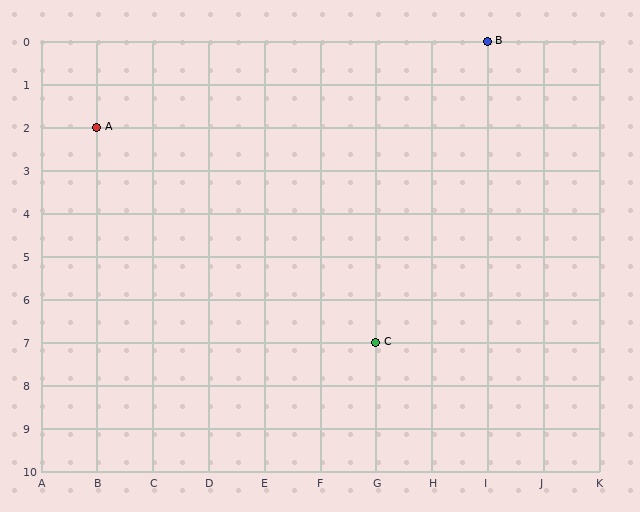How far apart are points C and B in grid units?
Points C and B are 2 columns and 7 rows apart (about 7.3 grid units diagonally).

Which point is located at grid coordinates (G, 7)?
Point C is at (G, 7).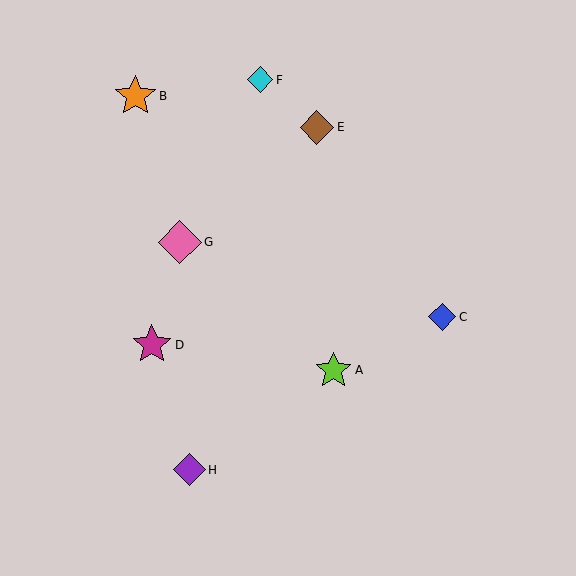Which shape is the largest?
The pink diamond (labeled G) is the largest.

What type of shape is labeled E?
Shape E is a brown diamond.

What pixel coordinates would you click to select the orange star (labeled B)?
Click at (135, 96) to select the orange star B.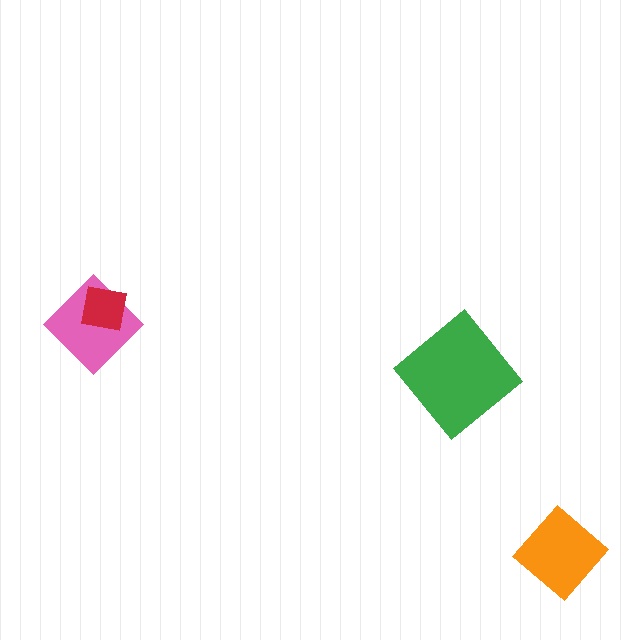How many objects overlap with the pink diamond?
1 object overlaps with the pink diamond.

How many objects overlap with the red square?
1 object overlaps with the red square.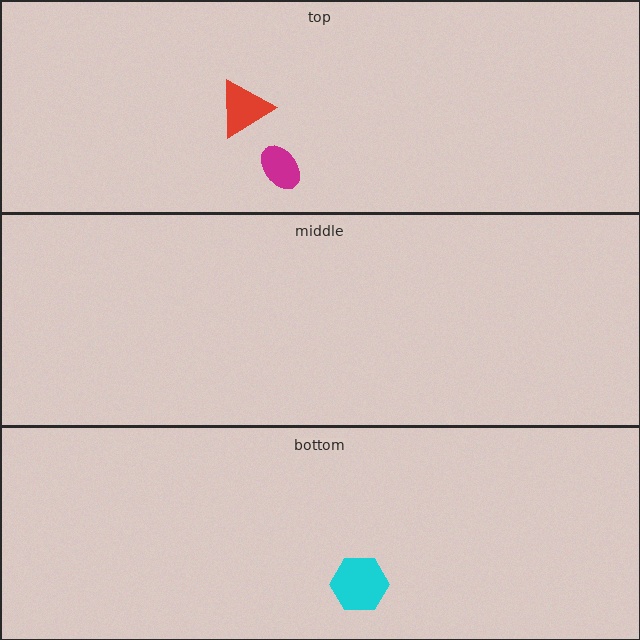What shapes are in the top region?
The red triangle, the magenta ellipse.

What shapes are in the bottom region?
The cyan hexagon.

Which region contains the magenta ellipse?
The top region.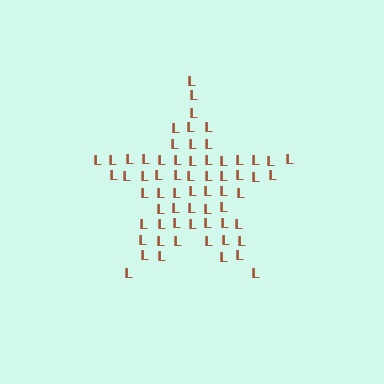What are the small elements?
The small elements are letter L's.